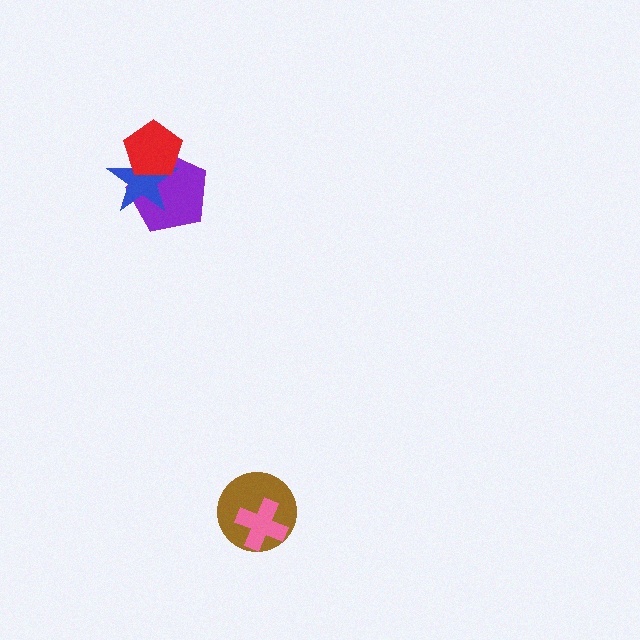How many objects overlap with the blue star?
2 objects overlap with the blue star.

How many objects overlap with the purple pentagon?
2 objects overlap with the purple pentagon.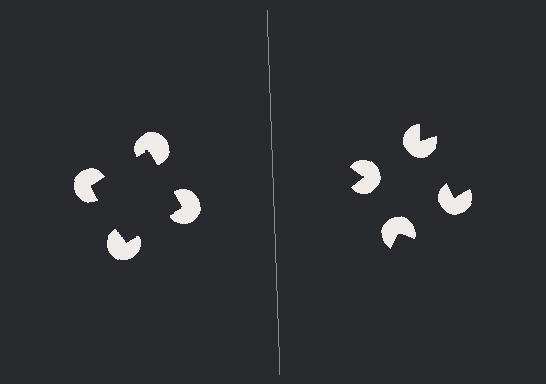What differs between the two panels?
The pac-man discs are positioned identically on both sides; only the wedge orientations differ. On the left they align to a square; on the right they are misaligned.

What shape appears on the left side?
An illusory square.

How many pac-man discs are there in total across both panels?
8 — 4 on each side.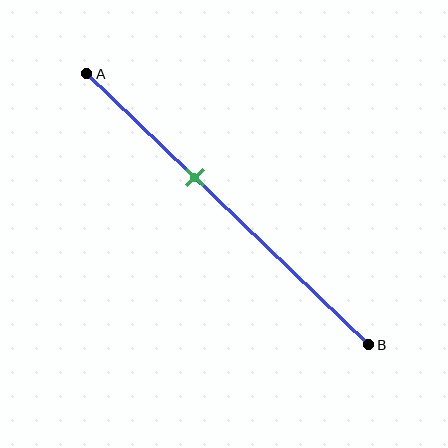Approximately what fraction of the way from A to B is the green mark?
The green mark is approximately 40% of the way from A to B.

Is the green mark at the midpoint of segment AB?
No, the mark is at about 40% from A, not at the 50% midpoint.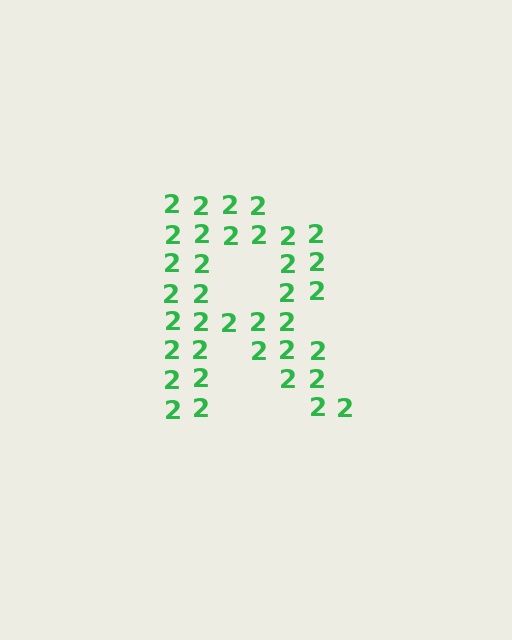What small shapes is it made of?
It is made of small digit 2's.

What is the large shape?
The large shape is the letter R.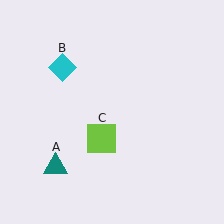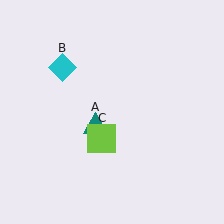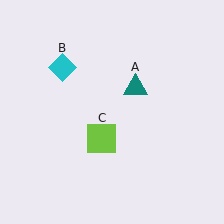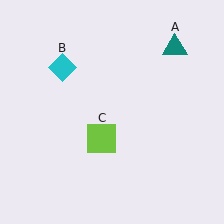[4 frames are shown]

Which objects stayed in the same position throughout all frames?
Cyan diamond (object B) and lime square (object C) remained stationary.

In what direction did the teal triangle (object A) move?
The teal triangle (object A) moved up and to the right.